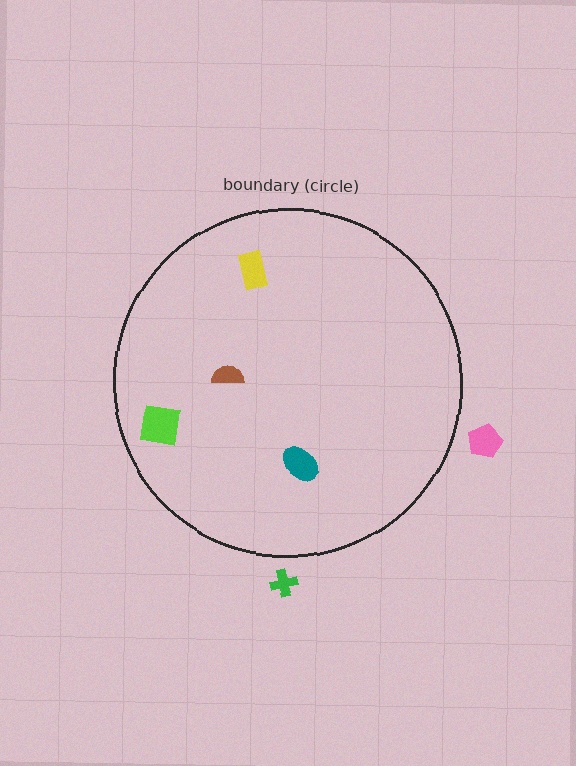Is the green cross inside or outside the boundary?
Outside.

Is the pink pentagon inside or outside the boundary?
Outside.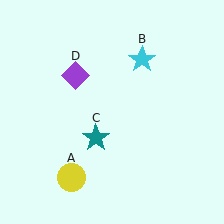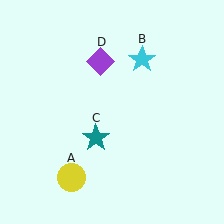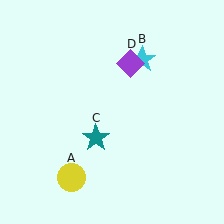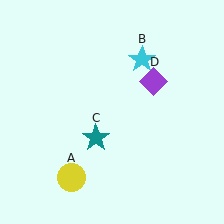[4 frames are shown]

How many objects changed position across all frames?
1 object changed position: purple diamond (object D).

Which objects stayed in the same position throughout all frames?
Yellow circle (object A) and cyan star (object B) and teal star (object C) remained stationary.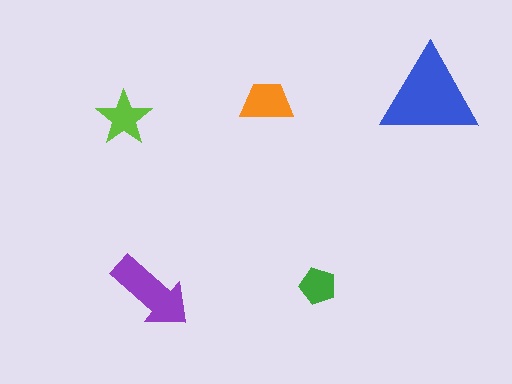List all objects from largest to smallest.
The blue triangle, the purple arrow, the orange trapezoid, the lime star, the green pentagon.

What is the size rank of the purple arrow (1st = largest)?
2nd.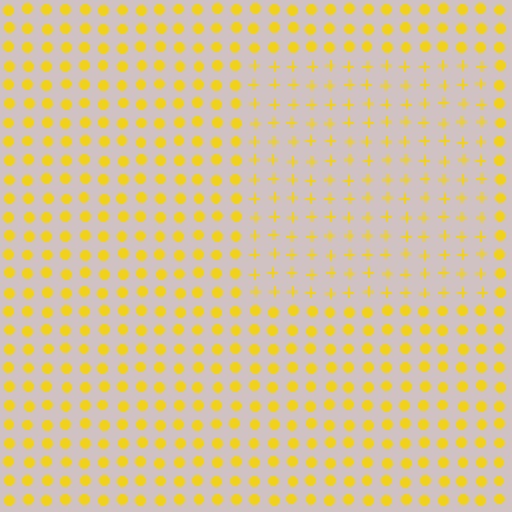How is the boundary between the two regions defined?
The boundary is defined by a change in element shape: plus signs inside vs. circles outside. All elements share the same color and spacing.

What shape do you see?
I see a rectangle.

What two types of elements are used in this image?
The image uses plus signs inside the rectangle region and circles outside it.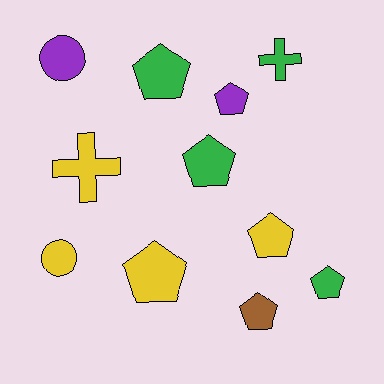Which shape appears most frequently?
Pentagon, with 7 objects.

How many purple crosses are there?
There are no purple crosses.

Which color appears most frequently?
Yellow, with 4 objects.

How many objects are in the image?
There are 11 objects.